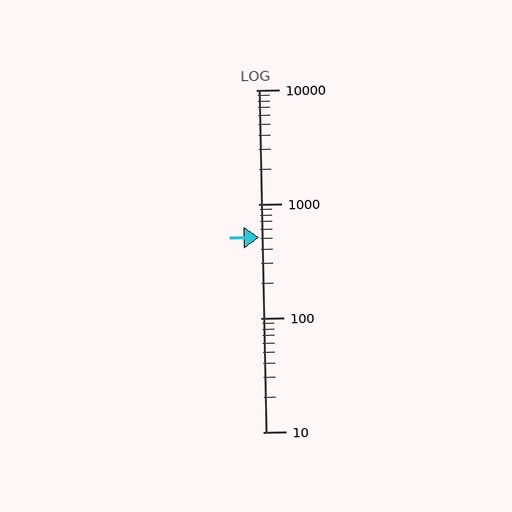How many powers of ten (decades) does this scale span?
The scale spans 3 decades, from 10 to 10000.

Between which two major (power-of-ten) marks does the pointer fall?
The pointer is between 100 and 1000.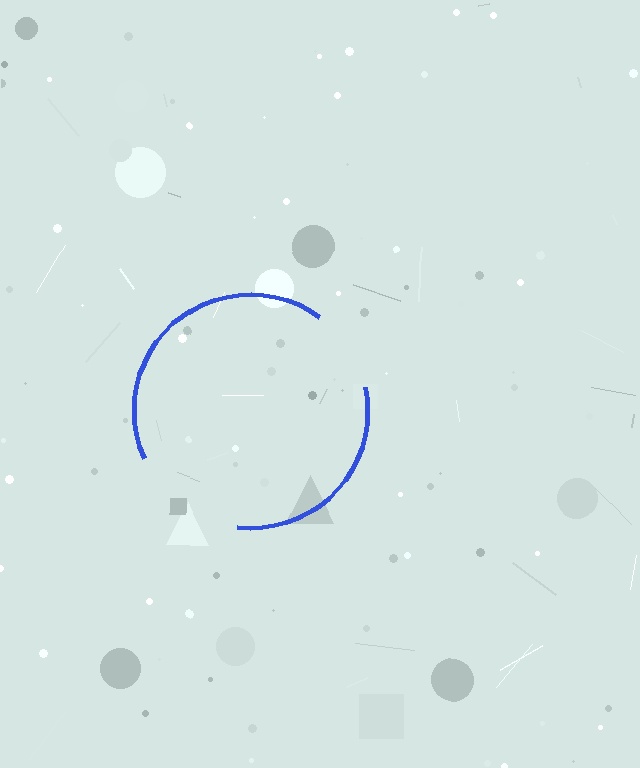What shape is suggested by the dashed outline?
The dashed outline suggests a circle.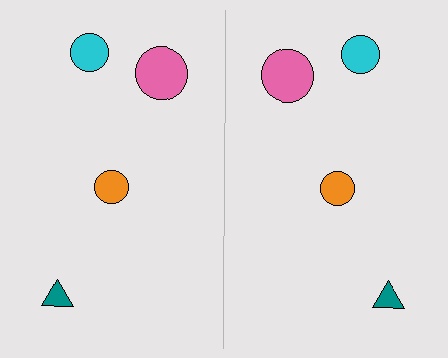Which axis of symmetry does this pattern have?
The pattern has a vertical axis of symmetry running through the center of the image.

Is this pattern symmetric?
Yes, this pattern has bilateral (reflection) symmetry.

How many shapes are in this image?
There are 8 shapes in this image.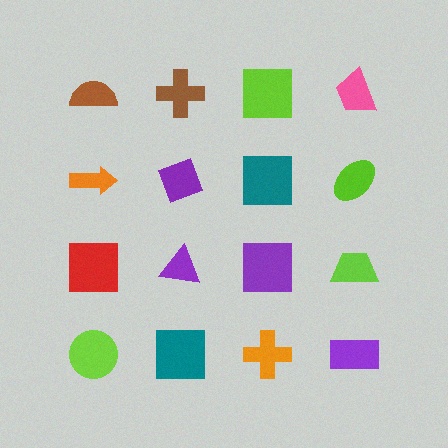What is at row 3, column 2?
A purple triangle.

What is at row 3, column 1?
A red square.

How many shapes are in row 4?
4 shapes.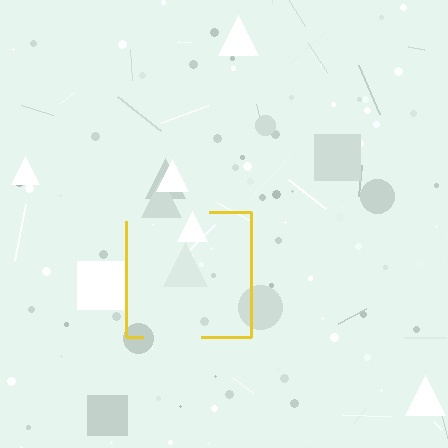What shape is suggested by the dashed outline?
The dashed outline suggests a square.